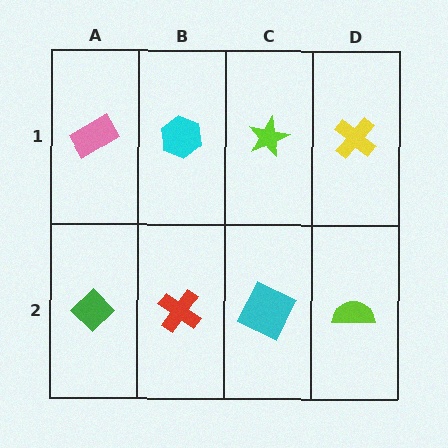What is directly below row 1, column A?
A green diamond.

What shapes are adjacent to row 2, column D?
A yellow cross (row 1, column D), a cyan square (row 2, column C).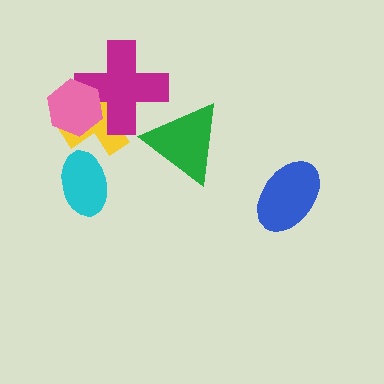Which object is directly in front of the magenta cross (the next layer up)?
The green triangle is directly in front of the magenta cross.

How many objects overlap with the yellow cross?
2 objects overlap with the yellow cross.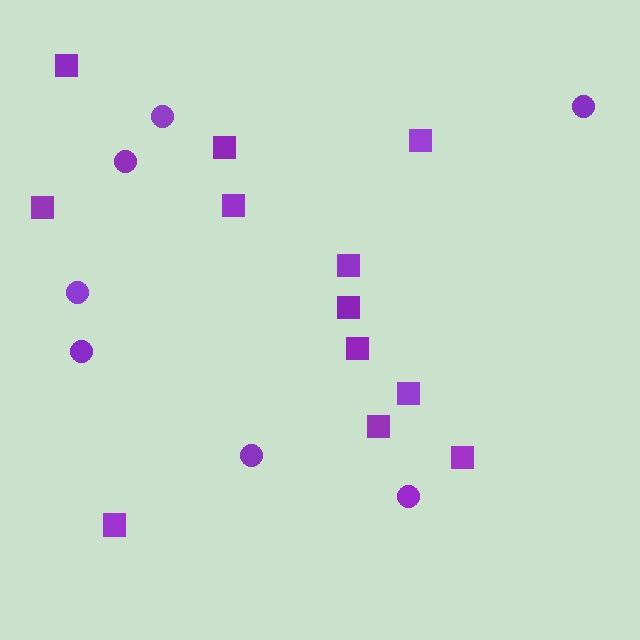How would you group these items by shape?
There are 2 groups: one group of circles (7) and one group of squares (12).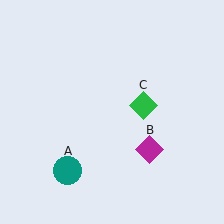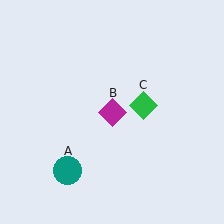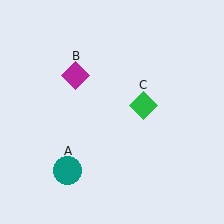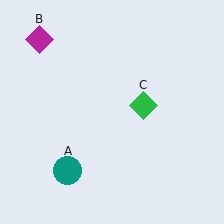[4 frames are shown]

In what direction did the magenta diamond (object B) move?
The magenta diamond (object B) moved up and to the left.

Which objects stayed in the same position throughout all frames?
Teal circle (object A) and green diamond (object C) remained stationary.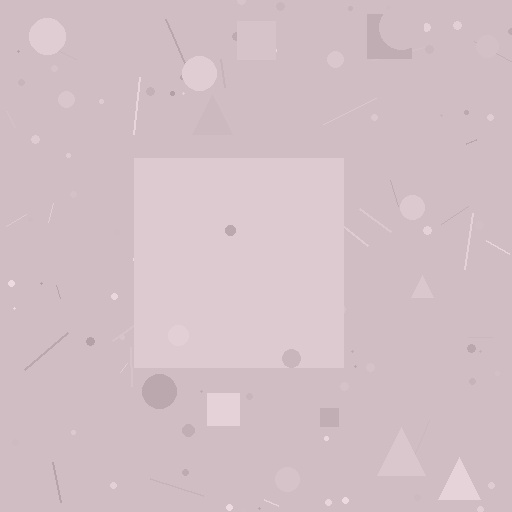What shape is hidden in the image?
A square is hidden in the image.